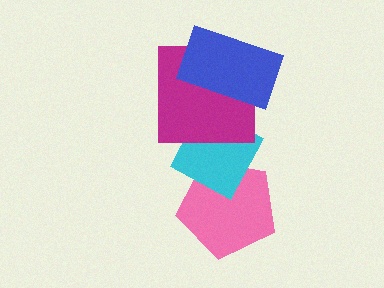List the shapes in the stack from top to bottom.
From top to bottom: the blue rectangle, the magenta square, the cyan diamond, the pink pentagon.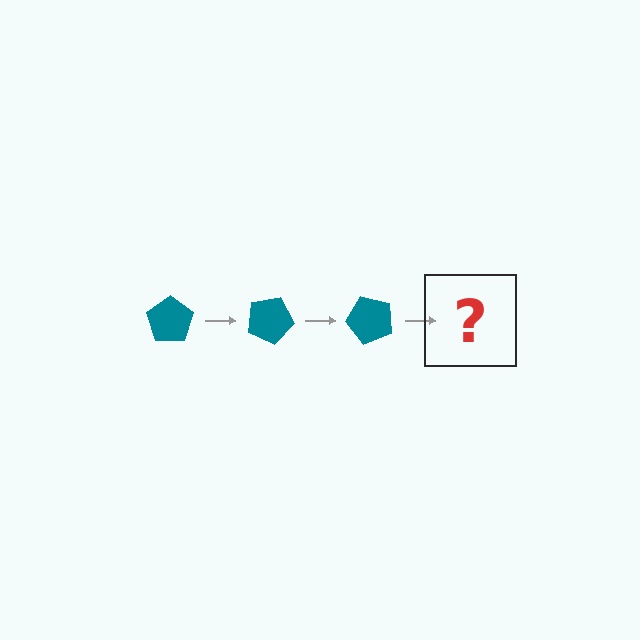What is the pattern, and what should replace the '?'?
The pattern is that the pentagon rotates 25 degrees each step. The '?' should be a teal pentagon rotated 75 degrees.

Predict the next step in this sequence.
The next step is a teal pentagon rotated 75 degrees.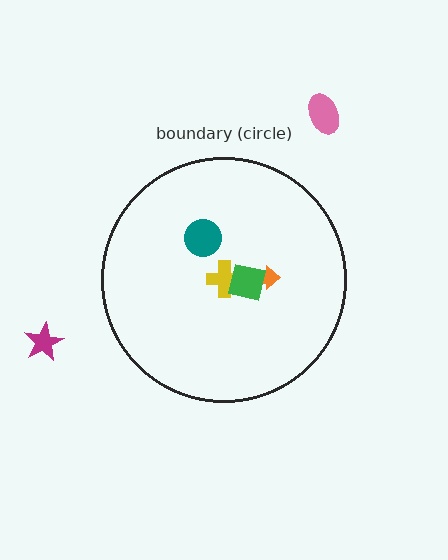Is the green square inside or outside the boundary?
Inside.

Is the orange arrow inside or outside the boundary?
Inside.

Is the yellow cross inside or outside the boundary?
Inside.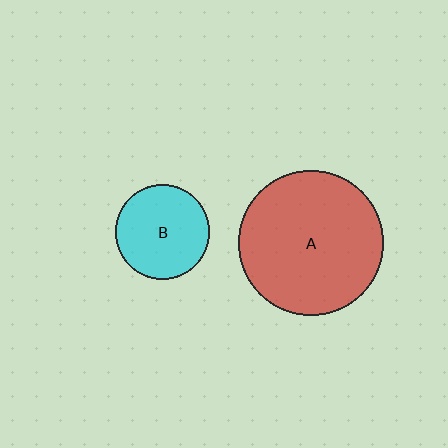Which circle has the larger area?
Circle A (red).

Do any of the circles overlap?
No, none of the circles overlap.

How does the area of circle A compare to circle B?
Approximately 2.3 times.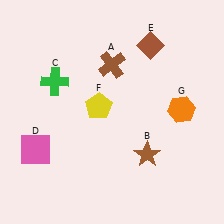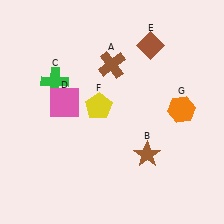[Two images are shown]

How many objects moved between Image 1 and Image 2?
1 object moved between the two images.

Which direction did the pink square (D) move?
The pink square (D) moved up.